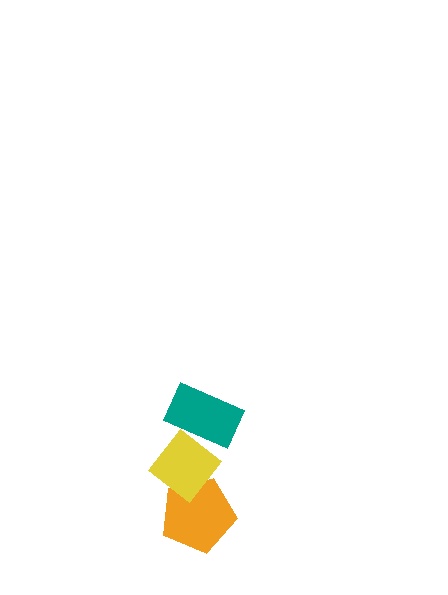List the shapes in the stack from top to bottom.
From top to bottom: the teal rectangle, the yellow diamond, the orange pentagon.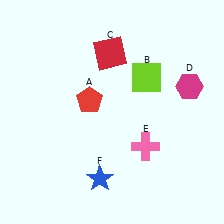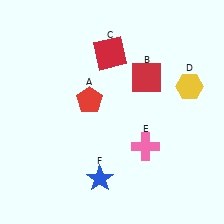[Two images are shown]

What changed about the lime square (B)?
In Image 1, B is lime. In Image 2, it changed to red.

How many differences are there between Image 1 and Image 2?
There are 2 differences between the two images.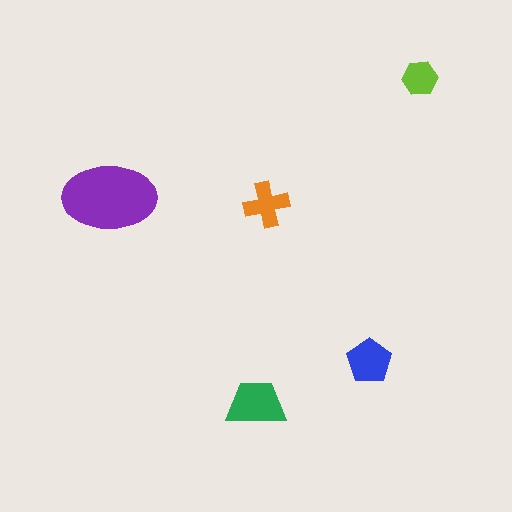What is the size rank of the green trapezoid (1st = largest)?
2nd.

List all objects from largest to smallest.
The purple ellipse, the green trapezoid, the blue pentagon, the orange cross, the lime hexagon.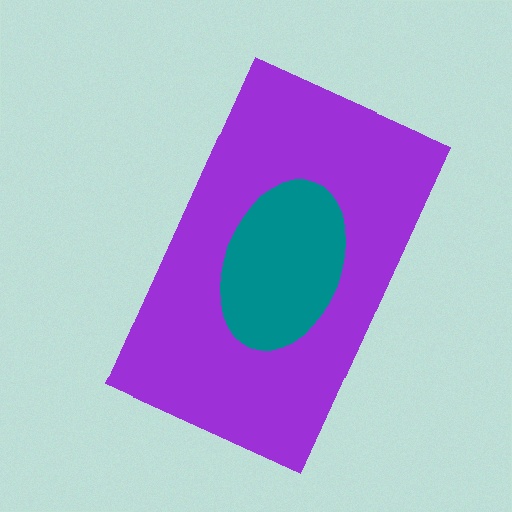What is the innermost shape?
The teal ellipse.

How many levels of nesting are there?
2.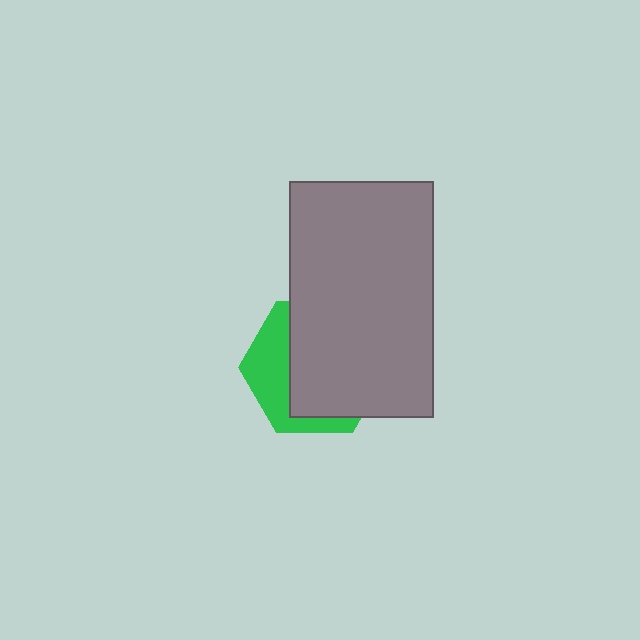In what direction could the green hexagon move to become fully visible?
The green hexagon could move toward the lower-left. That would shift it out from behind the gray rectangle entirely.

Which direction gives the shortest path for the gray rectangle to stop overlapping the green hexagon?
Moving toward the upper-right gives the shortest separation.